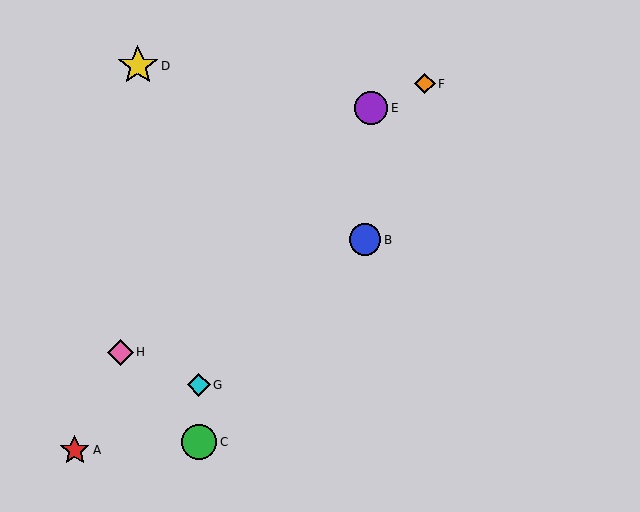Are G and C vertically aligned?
Yes, both are at x≈199.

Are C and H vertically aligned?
No, C is at x≈199 and H is at x≈121.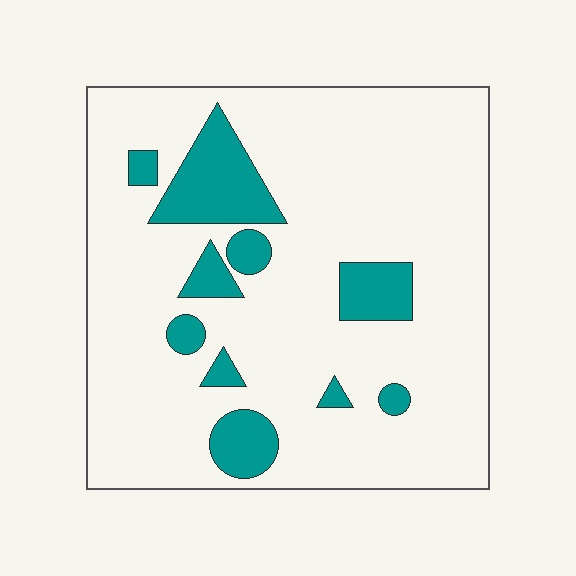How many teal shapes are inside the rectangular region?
10.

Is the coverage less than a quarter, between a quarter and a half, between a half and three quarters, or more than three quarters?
Less than a quarter.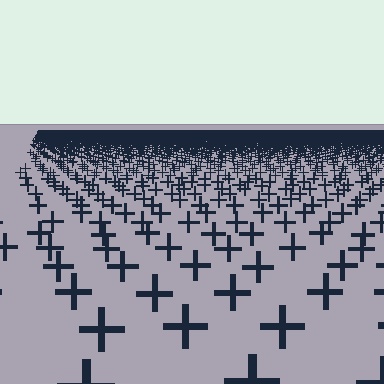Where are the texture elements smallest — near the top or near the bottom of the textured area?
Near the top.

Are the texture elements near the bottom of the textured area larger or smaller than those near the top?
Larger. Near the bottom, elements are closer to the viewer and appear at a bigger on-screen size.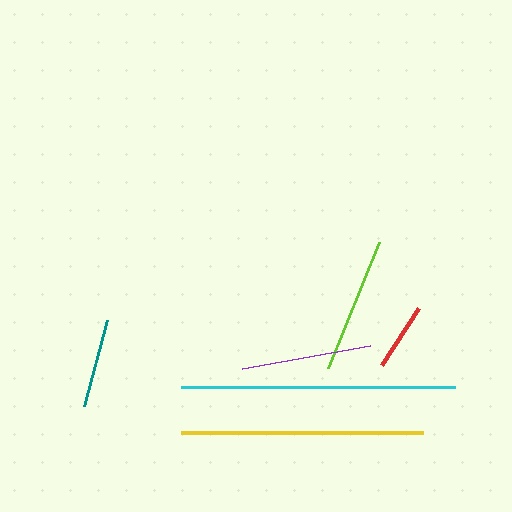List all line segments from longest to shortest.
From longest to shortest: cyan, yellow, lime, purple, teal, red.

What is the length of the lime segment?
The lime segment is approximately 135 pixels long.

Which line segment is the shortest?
The red line is the shortest at approximately 68 pixels.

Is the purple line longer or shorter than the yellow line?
The yellow line is longer than the purple line.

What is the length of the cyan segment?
The cyan segment is approximately 274 pixels long.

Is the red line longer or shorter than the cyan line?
The cyan line is longer than the red line.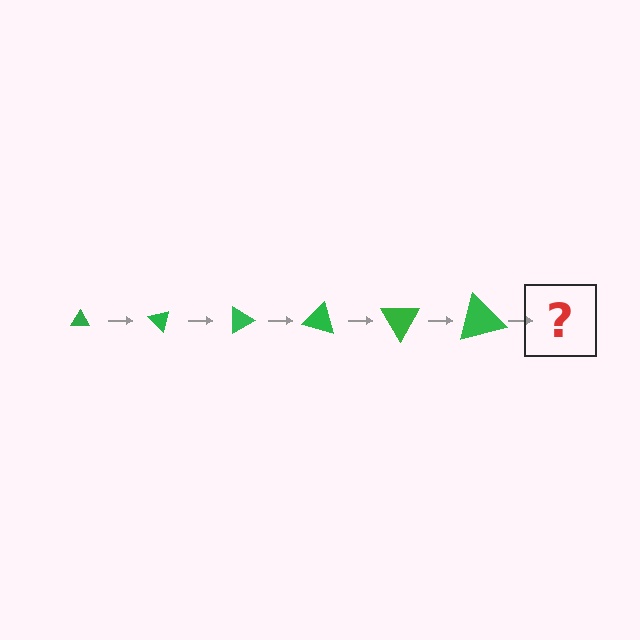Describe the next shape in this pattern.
It should be a triangle, larger than the previous one and rotated 270 degrees from the start.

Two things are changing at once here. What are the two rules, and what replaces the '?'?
The two rules are that the triangle grows larger each step and it rotates 45 degrees each step. The '?' should be a triangle, larger than the previous one and rotated 270 degrees from the start.